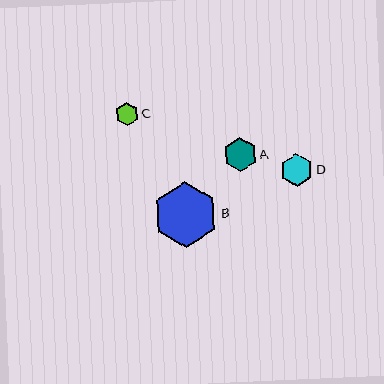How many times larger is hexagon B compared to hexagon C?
Hexagon B is approximately 2.8 times the size of hexagon C.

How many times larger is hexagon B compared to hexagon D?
Hexagon B is approximately 2.0 times the size of hexagon D.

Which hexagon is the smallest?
Hexagon C is the smallest with a size of approximately 23 pixels.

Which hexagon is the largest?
Hexagon B is the largest with a size of approximately 65 pixels.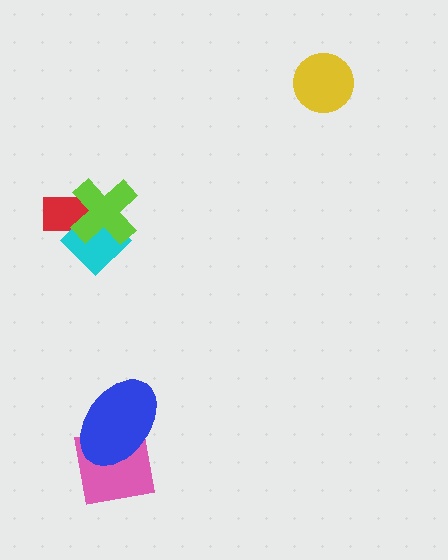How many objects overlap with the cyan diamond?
2 objects overlap with the cyan diamond.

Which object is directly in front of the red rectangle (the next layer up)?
The cyan diamond is directly in front of the red rectangle.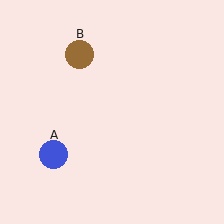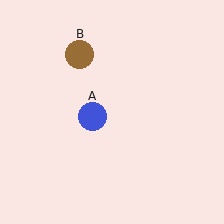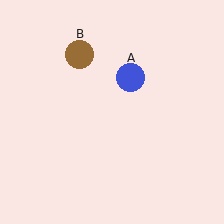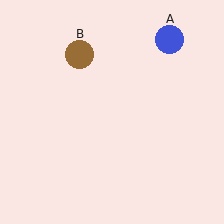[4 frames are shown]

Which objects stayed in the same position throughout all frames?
Brown circle (object B) remained stationary.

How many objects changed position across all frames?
1 object changed position: blue circle (object A).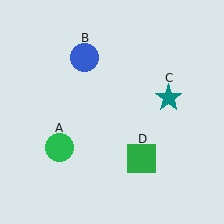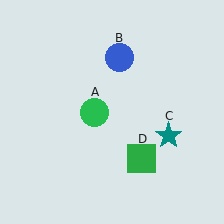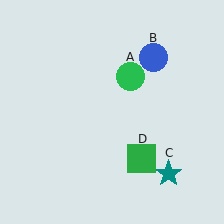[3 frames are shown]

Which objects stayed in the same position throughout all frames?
Green square (object D) remained stationary.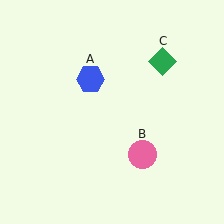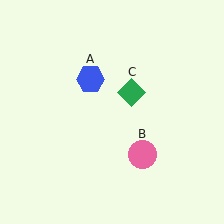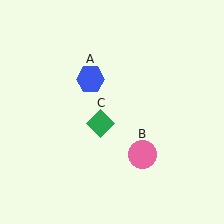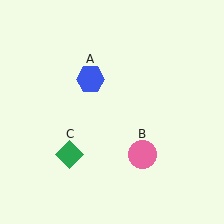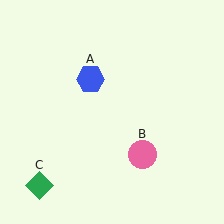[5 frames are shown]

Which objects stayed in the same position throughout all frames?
Blue hexagon (object A) and pink circle (object B) remained stationary.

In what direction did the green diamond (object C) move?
The green diamond (object C) moved down and to the left.